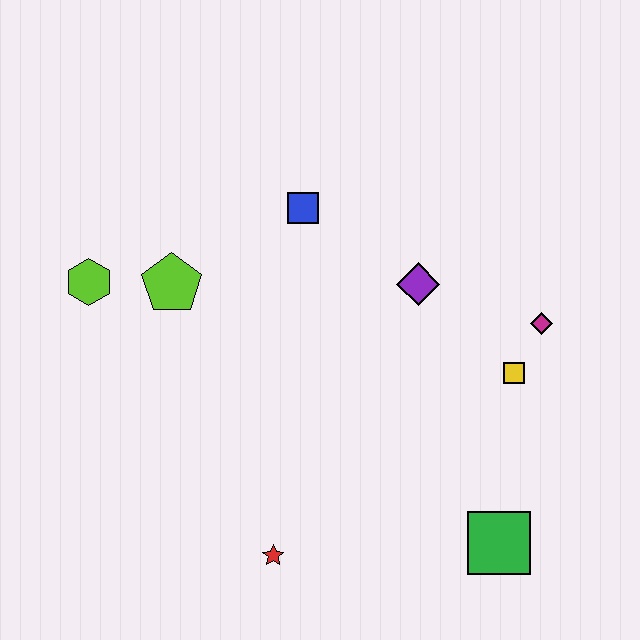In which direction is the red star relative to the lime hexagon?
The red star is below the lime hexagon.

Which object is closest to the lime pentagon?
The lime hexagon is closest to the lime pentagon.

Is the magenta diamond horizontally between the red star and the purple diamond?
No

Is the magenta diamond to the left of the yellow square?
No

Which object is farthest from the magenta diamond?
The lime hexagon is farthest from the magenta diamond.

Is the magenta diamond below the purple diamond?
Yes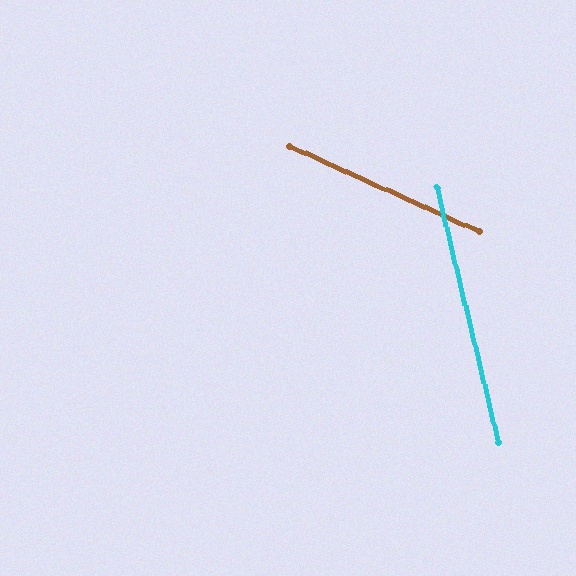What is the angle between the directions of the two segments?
Approximately 52 degrees.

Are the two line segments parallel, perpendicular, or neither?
Neither parallel nor perpendicular — they differ by about 52°.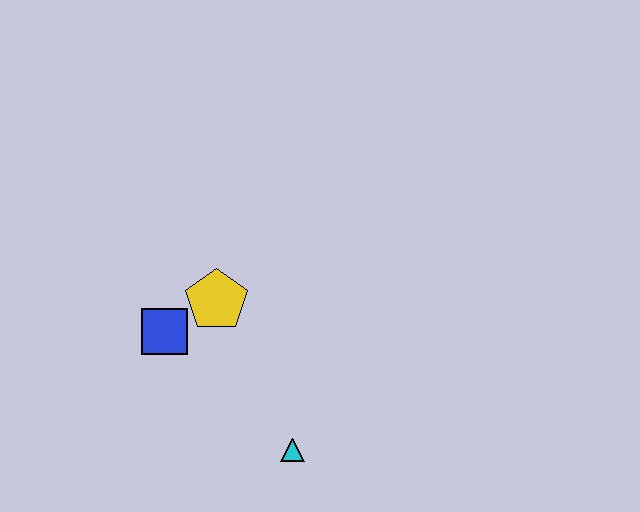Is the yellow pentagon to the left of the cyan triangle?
Yes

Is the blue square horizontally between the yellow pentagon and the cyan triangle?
No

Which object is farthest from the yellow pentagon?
The cyan triangle is farthest from the yellow pentagon.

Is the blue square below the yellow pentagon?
Yes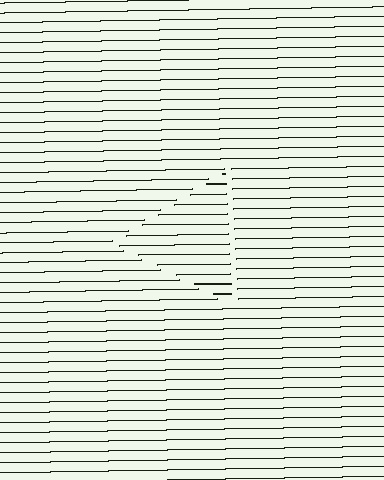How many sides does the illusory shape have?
3 sides — the line-ends trace a triangle.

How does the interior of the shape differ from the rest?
The interior of the shape contains the same grating, shifted by half a period — the contour is defined by the phase discontinuity where line-ends from the inner and outer gratings abut.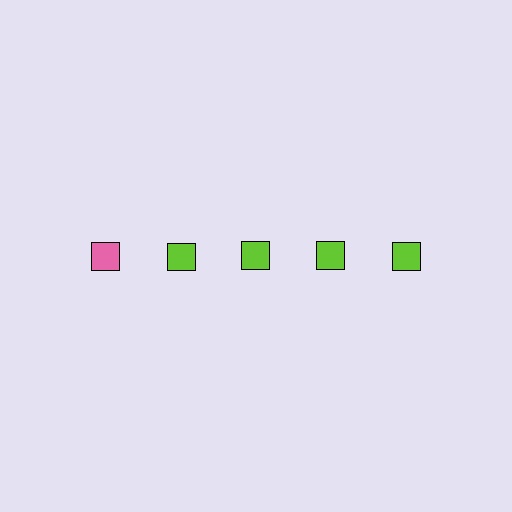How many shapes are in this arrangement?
There are 5 shapes arranged in a grid pattern.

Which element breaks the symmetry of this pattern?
The pink square in the top row, leftmost column breaks the symmetry. All other shapes are lime squares.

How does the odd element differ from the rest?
It has a different color: pink instead of lime.